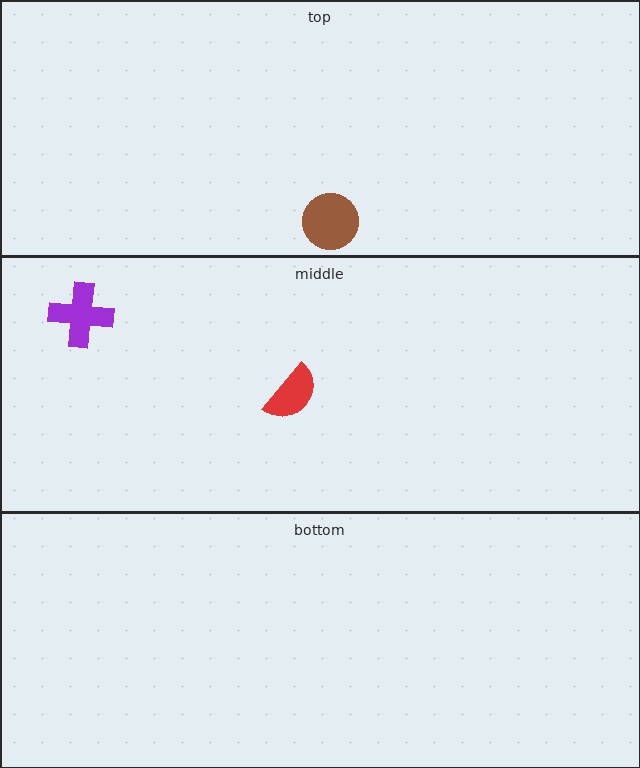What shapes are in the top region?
The brown circle.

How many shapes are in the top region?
1.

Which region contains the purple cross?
The middle region.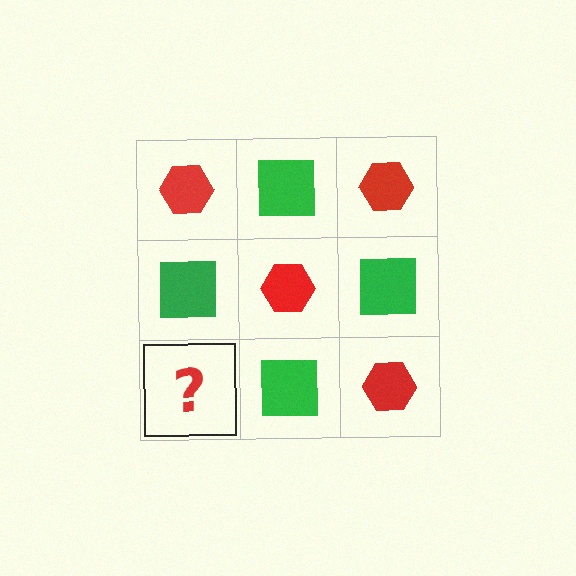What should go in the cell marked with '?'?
The missing cell should contain a red hexagon.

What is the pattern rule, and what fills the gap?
The rule is that it alternates red hexagon and green square in a checkerboard pattern. The gap should be filled with a red hexagon.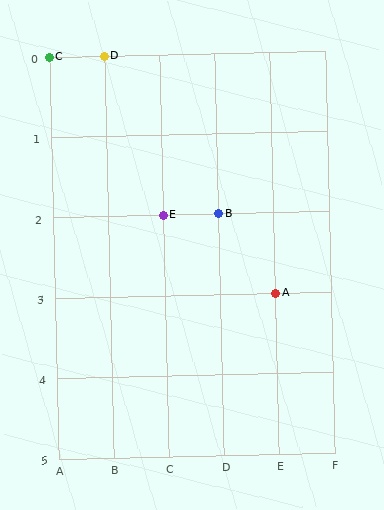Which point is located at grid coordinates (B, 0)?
Point D is at (B, 0).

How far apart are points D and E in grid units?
Points D and E are 1 column and 2 rows apart (about 2.2 grid units diagonally).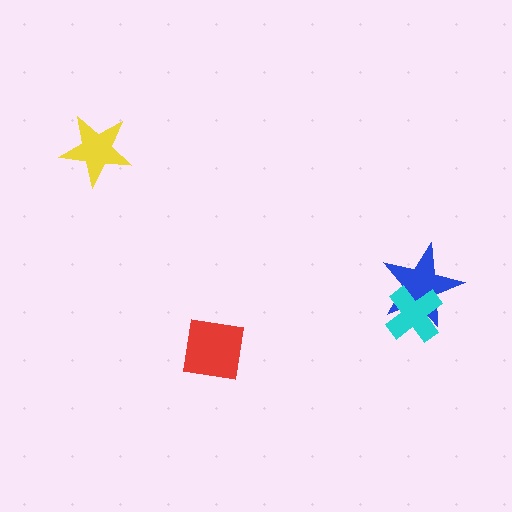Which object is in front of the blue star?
The cyan cross is in front of the blue star.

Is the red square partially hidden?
No, no other shape covers it.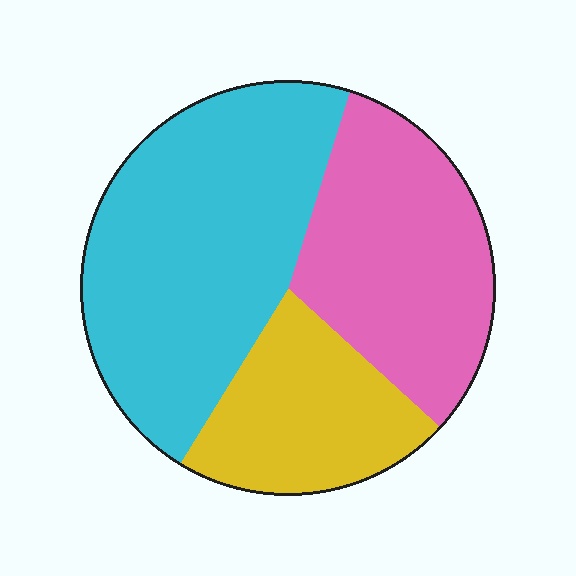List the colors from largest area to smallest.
From largest to smallest: cyan, pink, yellow.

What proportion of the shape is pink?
Pink covers roughly 30% of the shape.